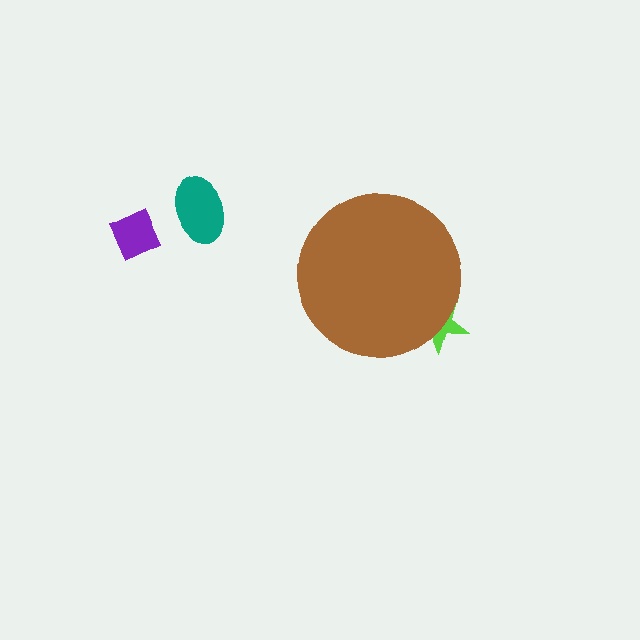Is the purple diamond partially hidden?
No, the purple diamond is fully visible.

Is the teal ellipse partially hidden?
No, the teal ellipse is fully visible.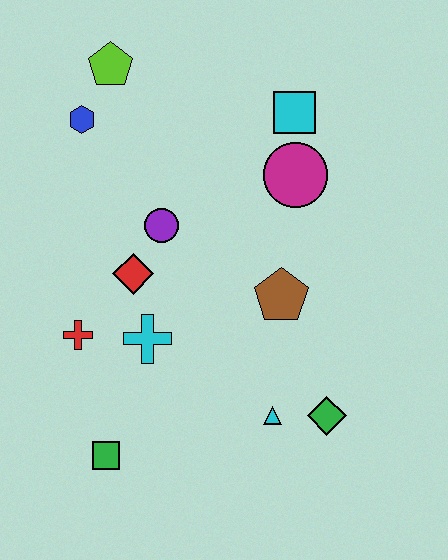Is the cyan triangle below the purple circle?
Yes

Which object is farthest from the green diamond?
The lime pentagon is farthest from the green diamond.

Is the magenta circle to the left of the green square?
No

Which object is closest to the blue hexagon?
The lime pentagon is closest to the blue hexagon.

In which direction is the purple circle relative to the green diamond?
The purple circle is above the green diamond.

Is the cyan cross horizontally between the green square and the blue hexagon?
No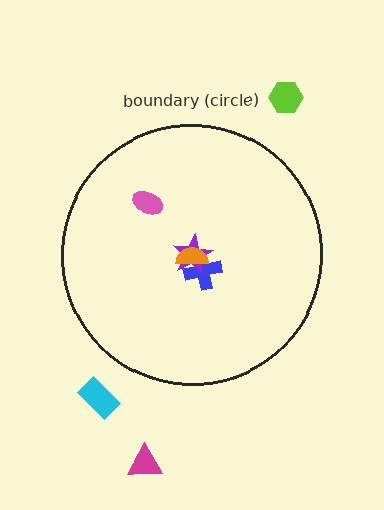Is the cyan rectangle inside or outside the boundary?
Outside.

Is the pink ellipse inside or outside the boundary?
Inside.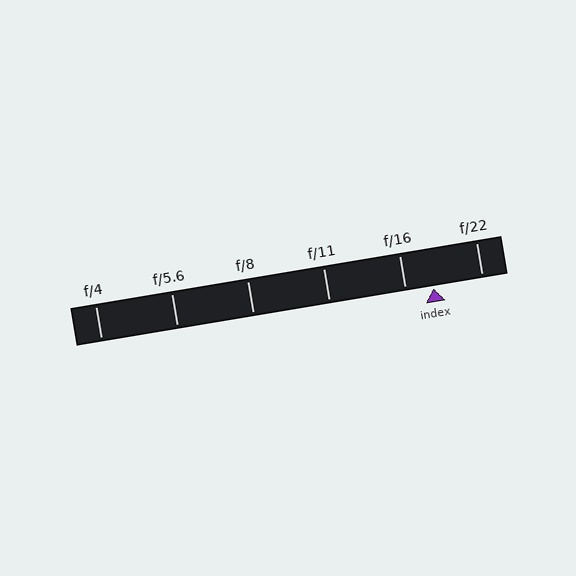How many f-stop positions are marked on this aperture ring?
There are 6 f-stop positions marked.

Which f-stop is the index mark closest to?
The index mark is closest to f/16.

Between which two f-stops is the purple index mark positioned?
The index mark is between f/16 and f/22.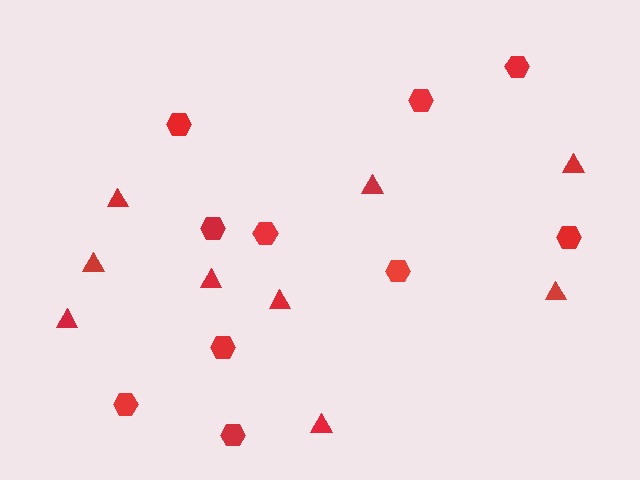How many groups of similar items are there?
There are 2 groups: one group of hexagons (10) and one group of triangles (9).